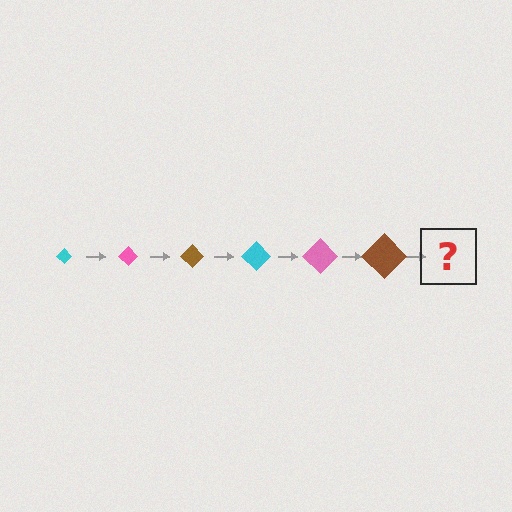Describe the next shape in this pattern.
It should be a cyan diamond, larger than the previous one.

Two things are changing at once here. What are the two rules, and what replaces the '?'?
The two rules are that the diamond grows larger each step and the color cycles through cyan, pink, and brown. The '?' should be a cyan diamond, larger than the previous one.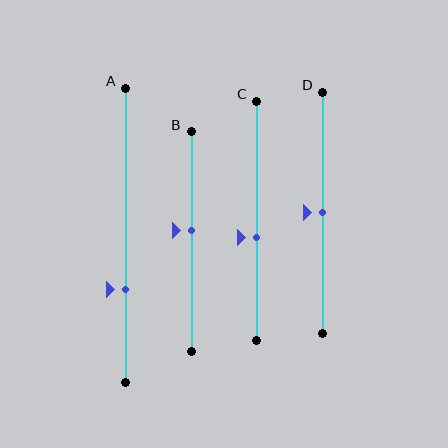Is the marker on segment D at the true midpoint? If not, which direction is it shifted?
Yes, the marker on segment D is at the true midpoint.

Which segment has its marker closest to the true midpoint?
Segment D has its marker closest to the true midpoint.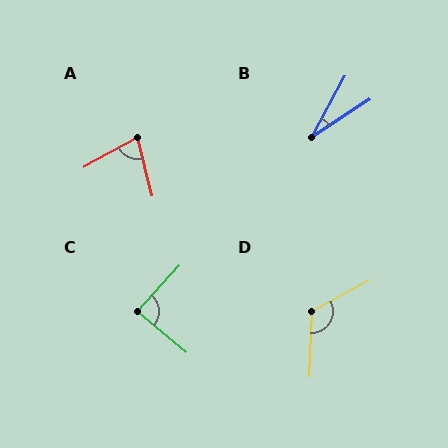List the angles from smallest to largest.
B (28°), A (75°), C (88°), D (121°).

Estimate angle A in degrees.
Approximately 75 degrees.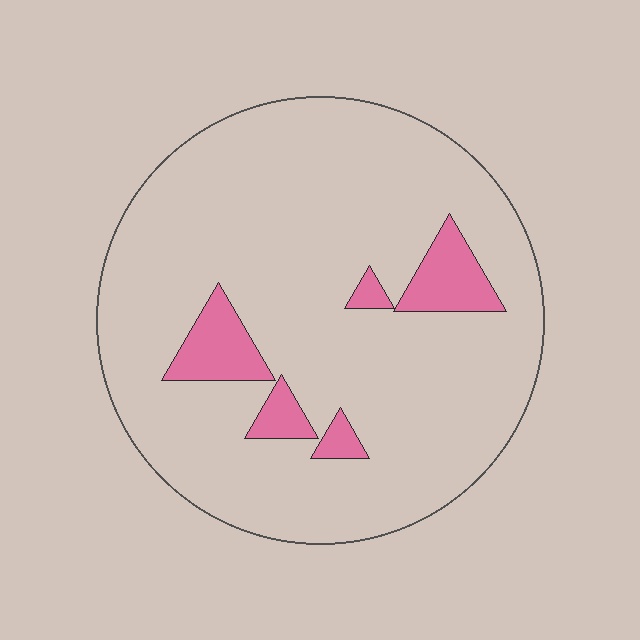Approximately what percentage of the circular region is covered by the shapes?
Approximately 10%.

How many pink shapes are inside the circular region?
5.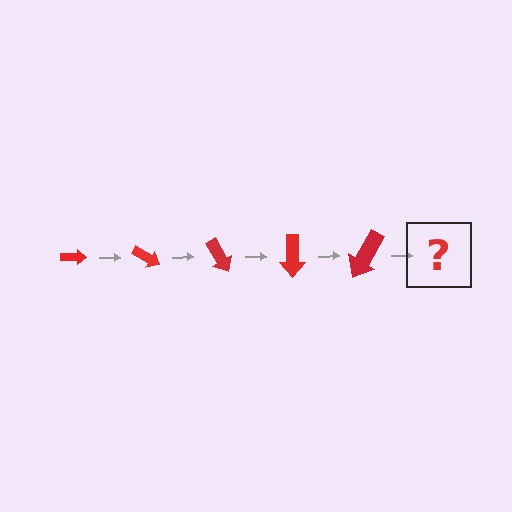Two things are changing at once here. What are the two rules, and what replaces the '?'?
The two rules are that the arrow grows larger each step and it rotates 30 degrees each step. The '?' should be an arrow, larger than the previous one and rotated 150 degrees from the start.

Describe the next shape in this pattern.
It should be an arrow, larger than the previous one and rotated 150 degrees from the start.